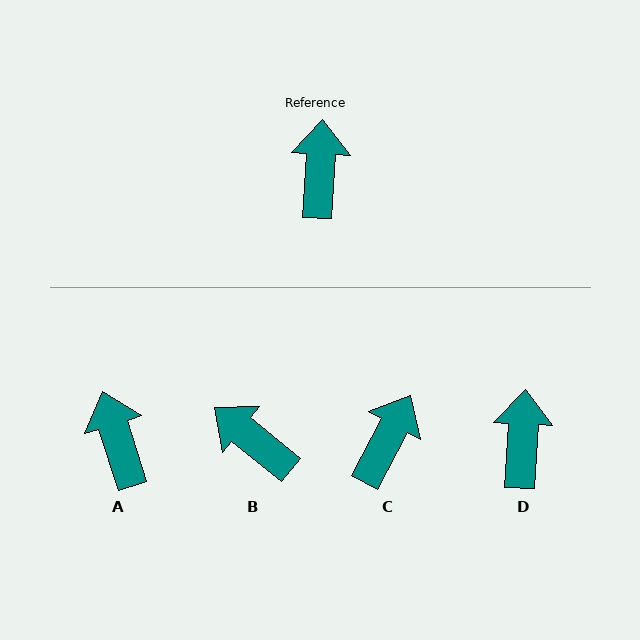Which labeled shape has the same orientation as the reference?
D.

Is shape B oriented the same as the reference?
No, it is off by about 54 degrees.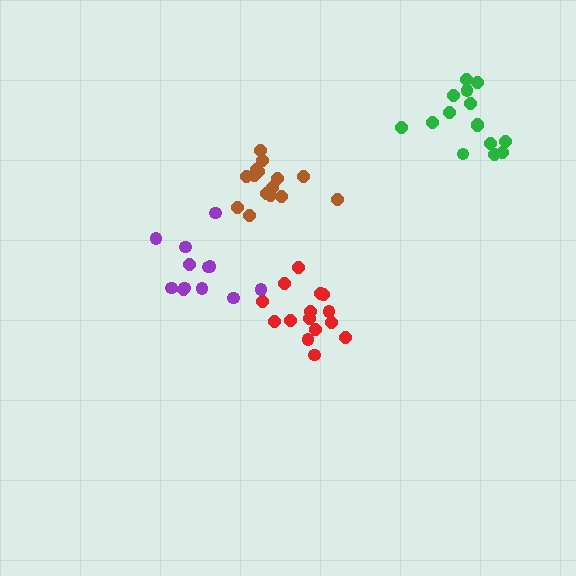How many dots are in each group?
Group 1: 15 dots, Group 2: 15 dots, Group 3: 15 dots, Group 4: 12 dots (57 total).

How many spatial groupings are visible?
There are 4 spatial groupings.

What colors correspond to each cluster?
The clusters are colored: brown, red, green, purple.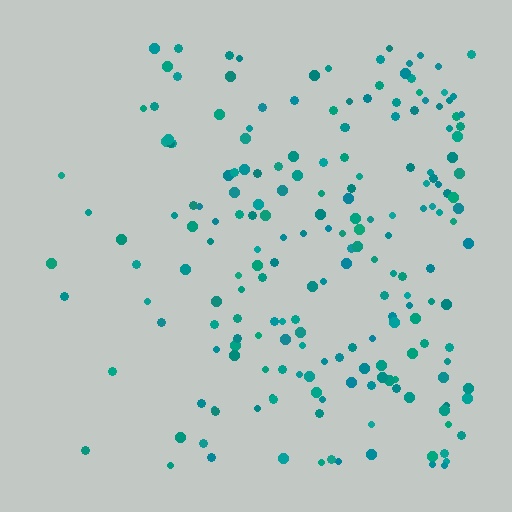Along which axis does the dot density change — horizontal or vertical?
Horizontal.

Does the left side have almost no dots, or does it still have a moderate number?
Still a moderate number, just noticeably fewer than the right.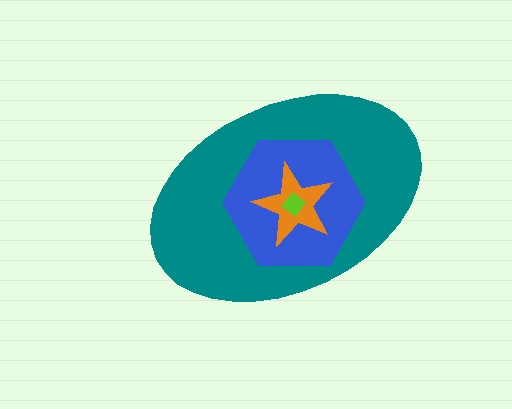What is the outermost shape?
The teal ellipse.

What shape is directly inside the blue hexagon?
The orange star.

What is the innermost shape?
The lime diamond.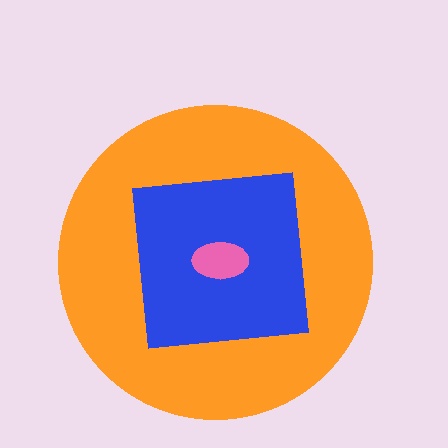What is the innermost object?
The pink ellipse.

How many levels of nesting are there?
3.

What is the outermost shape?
The orange circle.